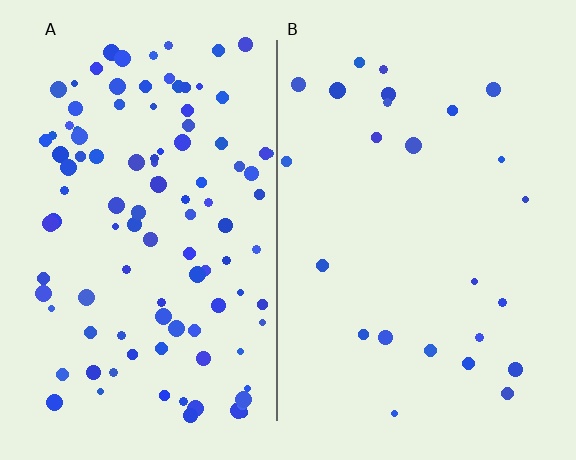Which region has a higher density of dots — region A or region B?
A (the left).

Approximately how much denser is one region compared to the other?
Approximately 4.2× — region A over region B.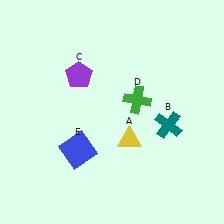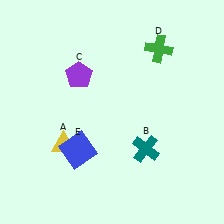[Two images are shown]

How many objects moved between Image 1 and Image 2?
3 objects moved between the two images.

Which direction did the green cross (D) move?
The green cross (D) moved up.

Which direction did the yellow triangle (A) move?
The yellow triangle (A) moved left.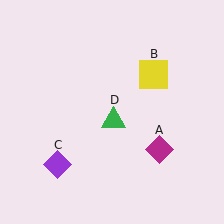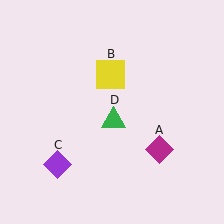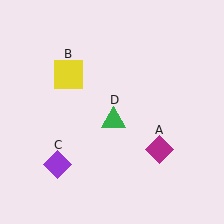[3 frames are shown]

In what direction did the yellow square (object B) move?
The yellow square (object B) moved left.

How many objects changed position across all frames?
1 object changed position: yellow square (object B).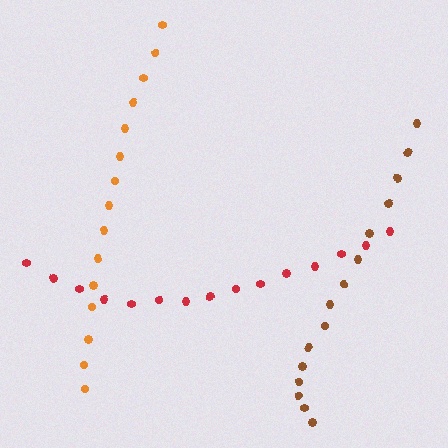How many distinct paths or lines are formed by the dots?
There are 3 distinct paths.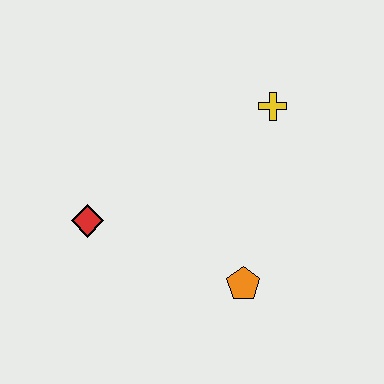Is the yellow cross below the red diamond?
No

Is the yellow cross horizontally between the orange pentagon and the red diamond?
No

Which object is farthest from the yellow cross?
The red diamond is farthest from the yellow cross.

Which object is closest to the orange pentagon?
The red diamond is closest to the orange pentagon.